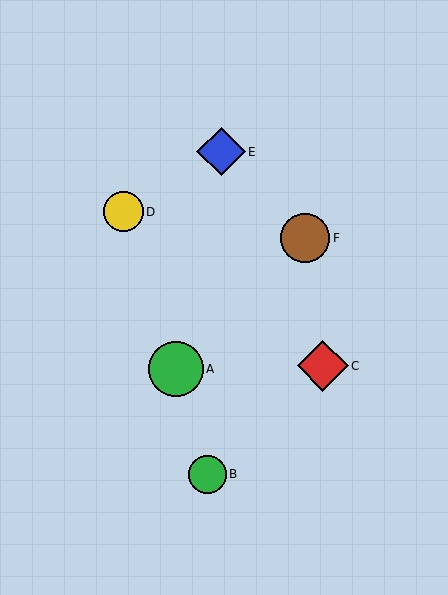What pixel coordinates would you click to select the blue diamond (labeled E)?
Click at (221, 152) to select the blue diamond E.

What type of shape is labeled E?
Shape E is a blue diamond.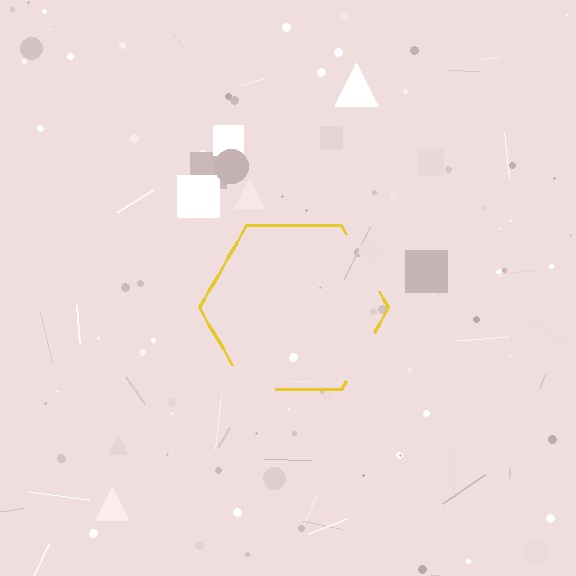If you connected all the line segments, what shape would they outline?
They would outline a hexagon.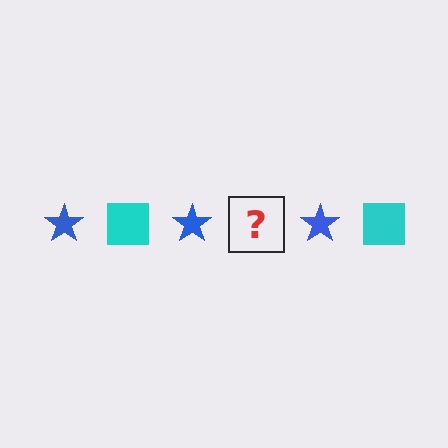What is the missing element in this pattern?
The missing element is a cyan square.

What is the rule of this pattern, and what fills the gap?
The rule is that the pattern alternates between blue star and cyan square. The gap should be filled with a cyan square.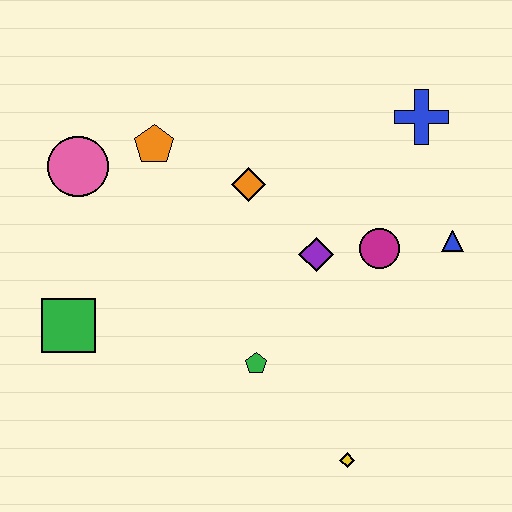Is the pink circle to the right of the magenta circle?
No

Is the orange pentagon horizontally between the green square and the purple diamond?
Yes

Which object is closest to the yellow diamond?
The green pentagon is closest to the yellow diamond.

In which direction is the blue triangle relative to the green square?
The blue triangle is to the right of the green square.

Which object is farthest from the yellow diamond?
The pink circle is farthest from the yellow diamond.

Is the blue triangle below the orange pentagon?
Yes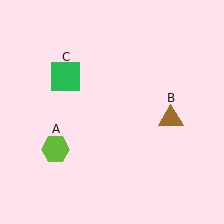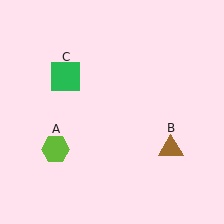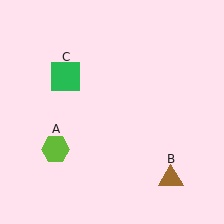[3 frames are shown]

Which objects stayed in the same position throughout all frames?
Lime hexagon (object A) and green square (object C) remained stationary.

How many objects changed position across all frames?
1 object changed position: brown triangle (object B).